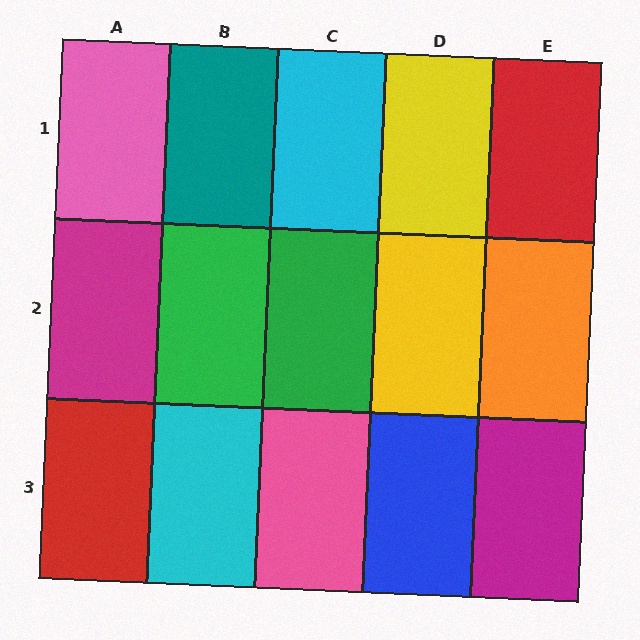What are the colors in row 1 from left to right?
Pink, teal, cyan, yellow, red.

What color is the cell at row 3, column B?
Cyan.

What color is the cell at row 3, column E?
Magenta.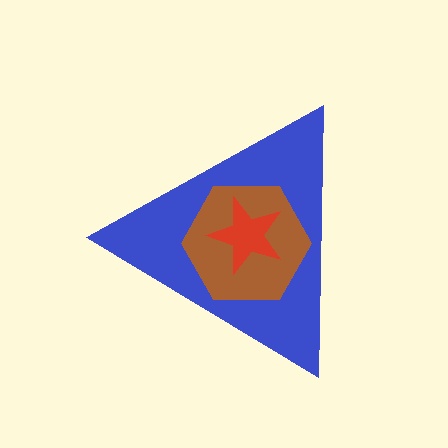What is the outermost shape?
The blue triangle.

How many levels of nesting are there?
3.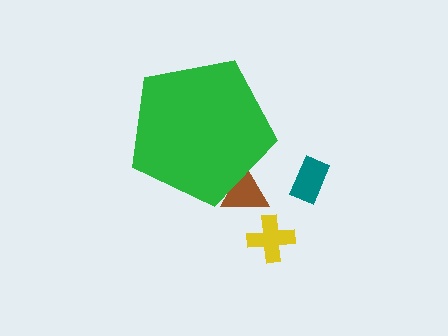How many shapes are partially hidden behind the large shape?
1 shape is partially hidden.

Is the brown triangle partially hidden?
Yes, the brown triangle is partially hidden behind the green pentagon.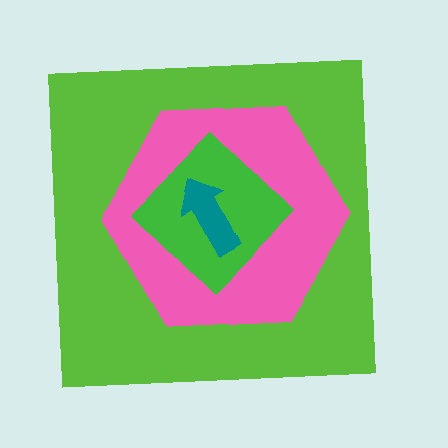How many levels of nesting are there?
4.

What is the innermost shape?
The teal arrow.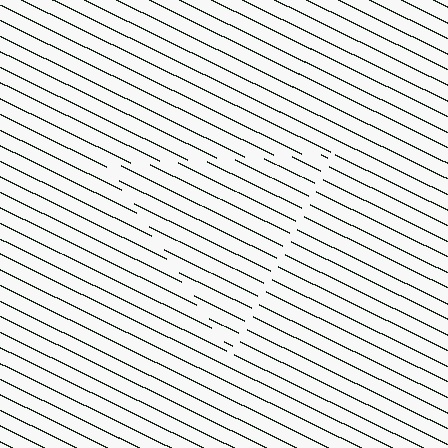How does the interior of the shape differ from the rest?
The interior of the shape contains the same grating, shifted by half a period — the contour is defined by the phase discontinuity where line-ends from the inner and outer gratings abut.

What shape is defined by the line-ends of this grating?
An illusory triangle. The interior of the shape contains the same grating, shifted by half a period — the contour is defined by the phase discontinuity where line-ends from the inner and outer gratings abut.